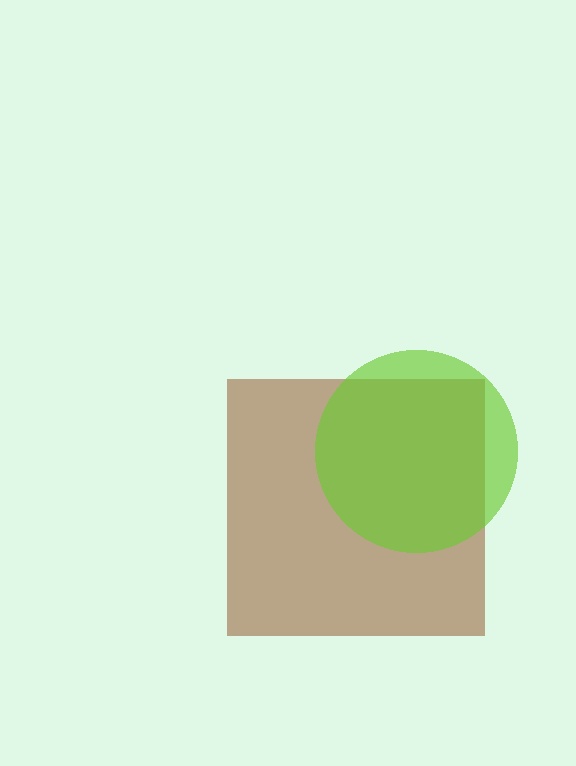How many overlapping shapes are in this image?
There are 2 overlapping shapes in the image.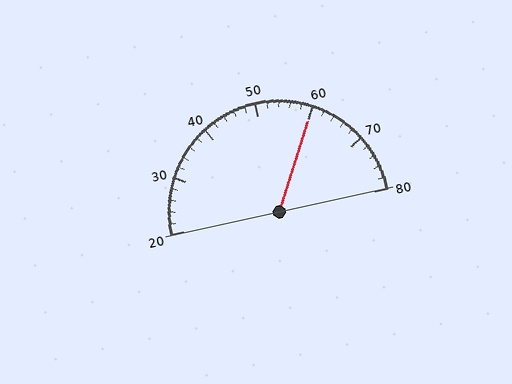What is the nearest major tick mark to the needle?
The nearest major tick mark is 60.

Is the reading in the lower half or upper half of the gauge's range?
The reading is in the upper half of the range (20 to 80).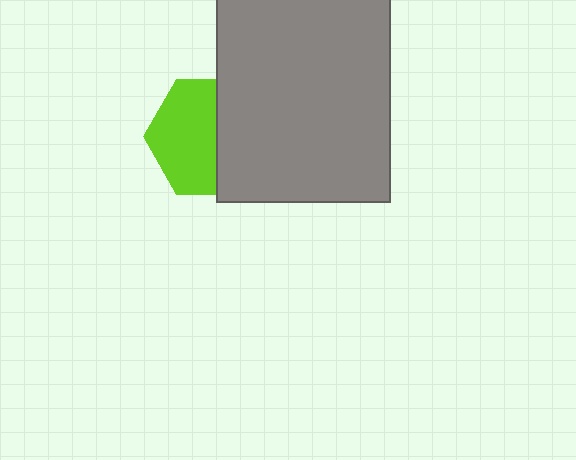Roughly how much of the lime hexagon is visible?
About half of it is visible (roughly 56%).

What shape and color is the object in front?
The object in front is a gray rectangle.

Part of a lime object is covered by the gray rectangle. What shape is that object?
It is a hexagon.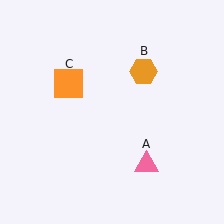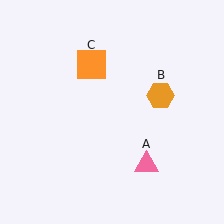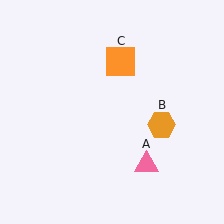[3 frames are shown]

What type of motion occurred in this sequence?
The orange hexagon (object B), orange square (object C) rotated clockwise around the center of the scene.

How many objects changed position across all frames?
2 objects changed position: orange hexagon (object B), orange square (object C).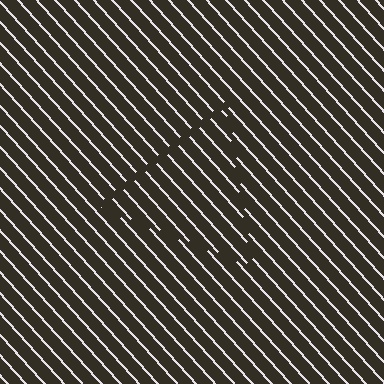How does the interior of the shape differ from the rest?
The interior of the shape contains the same grating, shifted by half a period — the contour is defined by the phase discontinuity where line-ends from the inner and outer gratings abut.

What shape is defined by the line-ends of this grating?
An illusory triangle. The interior of the shape contains the same grating, shifted by half a period — the contour is defined by the phase discontinuity where line-ends from the inner and outer gratings abut.